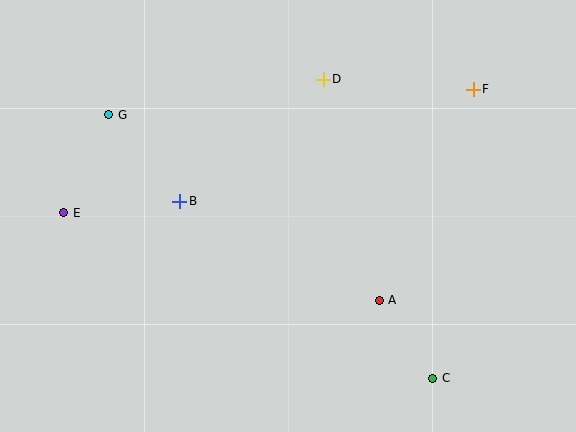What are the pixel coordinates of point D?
Point D is at (323, 79).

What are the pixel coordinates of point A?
Point A is at (379, 300).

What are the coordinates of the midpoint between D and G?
The midpoint between D and G is at (216, 97).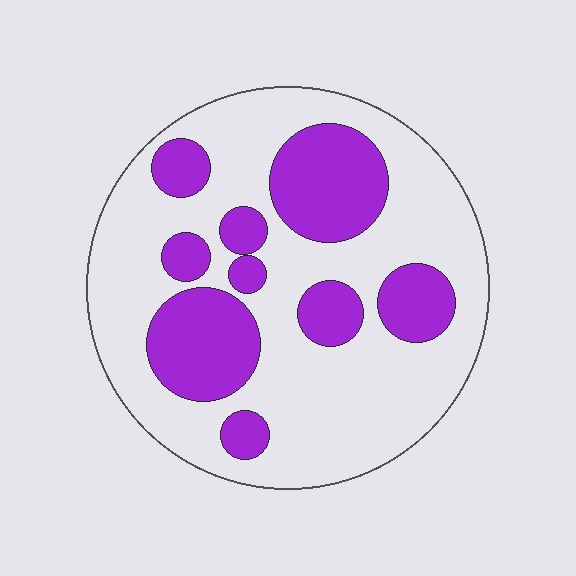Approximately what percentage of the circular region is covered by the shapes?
Approximately 30%.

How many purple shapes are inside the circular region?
9.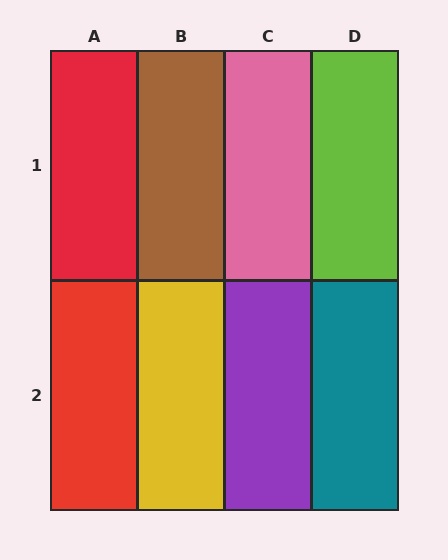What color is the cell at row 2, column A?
Red.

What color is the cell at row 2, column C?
Purple.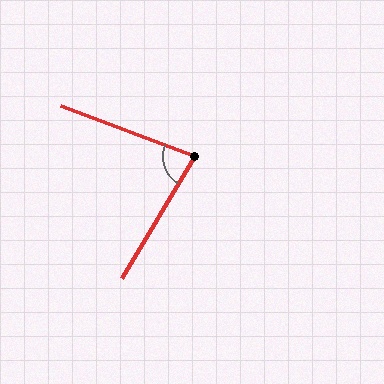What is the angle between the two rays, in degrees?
Approximately 80 degrees.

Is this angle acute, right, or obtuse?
It is acute.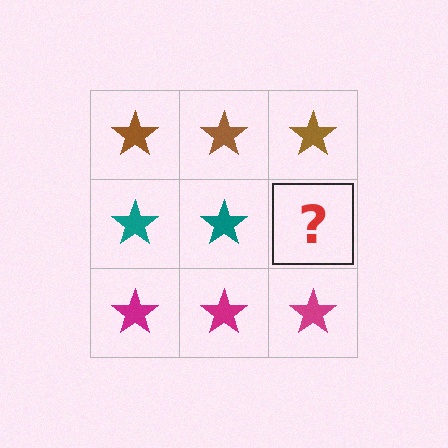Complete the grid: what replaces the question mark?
The question mark should be replaced with a teal star.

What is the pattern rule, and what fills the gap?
The rule is that each row has a consistent color. The gap should be filled with a teal star.